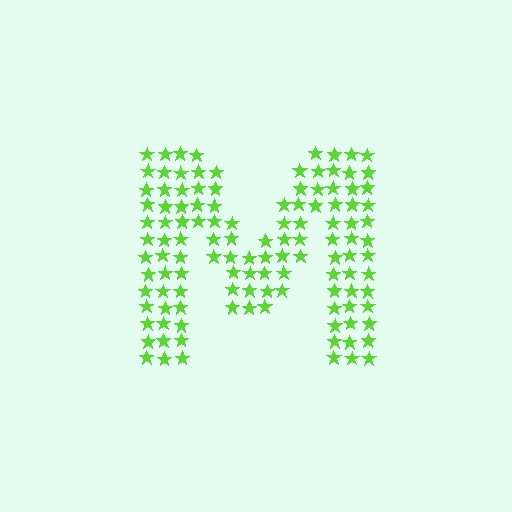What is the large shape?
The large shape is the letter M.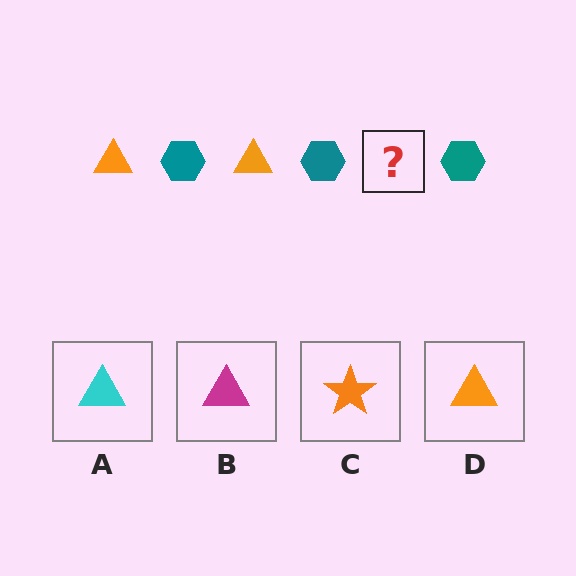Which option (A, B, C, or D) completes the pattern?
D.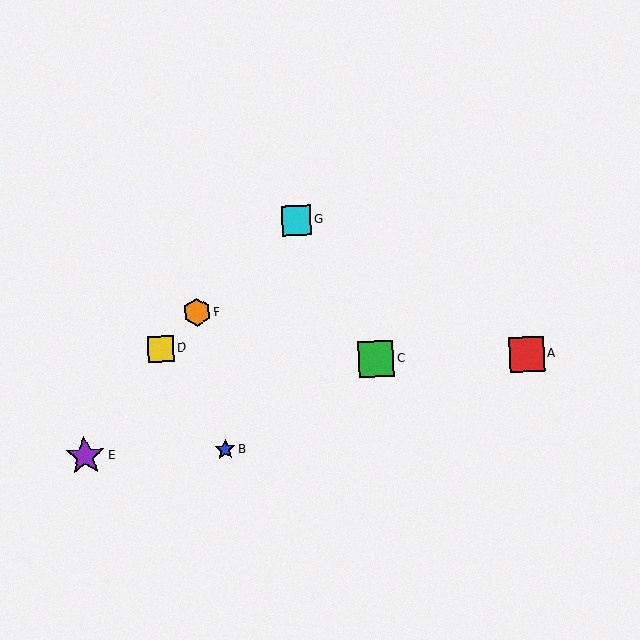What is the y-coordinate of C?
Object C is at y≈359.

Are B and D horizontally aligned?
No, B is at y≈449 and D is at y≈349.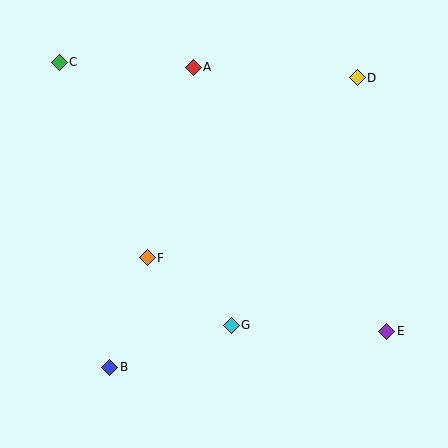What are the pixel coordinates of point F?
Point F is at (147, 258).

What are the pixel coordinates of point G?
Point G is at (231, 325).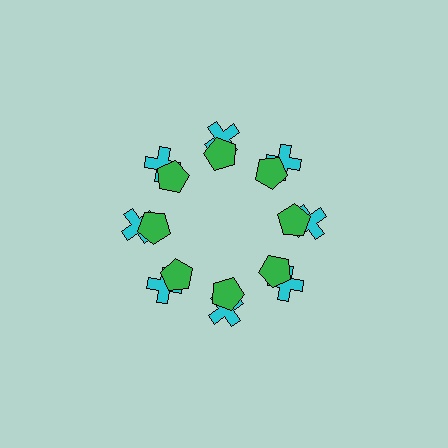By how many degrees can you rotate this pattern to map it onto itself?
The pattern maps onto itself every 45 degrees of rotation.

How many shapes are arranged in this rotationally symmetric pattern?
There are 16 shapes, arranged in 8 groups of 2.